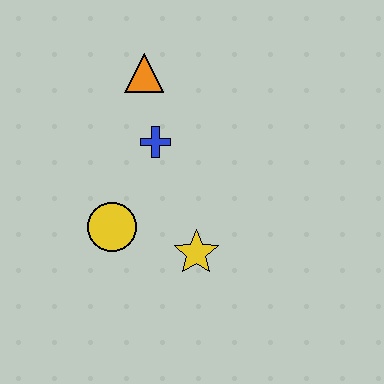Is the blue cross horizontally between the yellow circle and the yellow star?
Yes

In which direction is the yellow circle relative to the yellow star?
The yellow circle is to the left of the yellow star.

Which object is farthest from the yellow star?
The orange triangle is farthest from the yellow star.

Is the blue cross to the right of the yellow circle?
Yes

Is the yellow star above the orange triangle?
No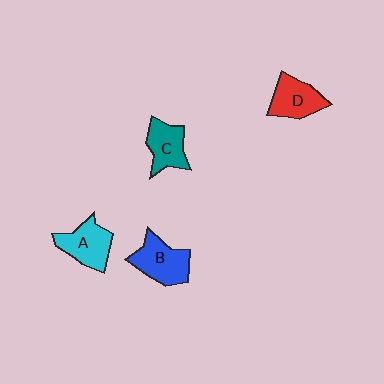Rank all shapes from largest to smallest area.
From largest to smallest: B (blue), A (cyan), D (red), C (teal).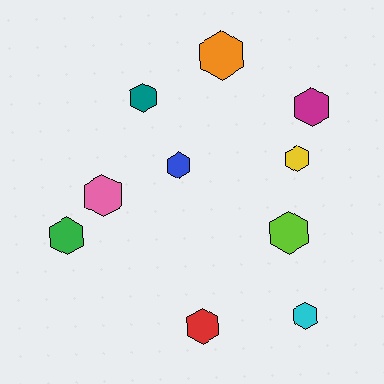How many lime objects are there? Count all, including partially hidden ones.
There is 1 lime object.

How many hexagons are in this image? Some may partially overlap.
There are 10 hexagons.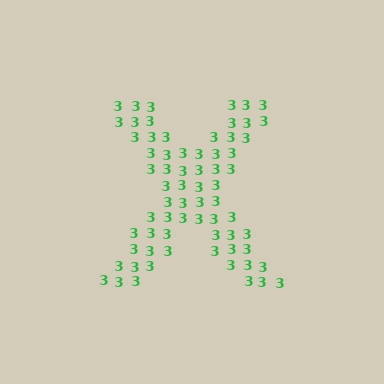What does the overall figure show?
The overall figure shows the letter X.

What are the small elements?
The small elements are digit 3's.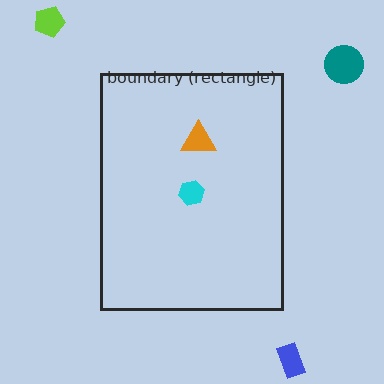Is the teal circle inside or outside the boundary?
Outside.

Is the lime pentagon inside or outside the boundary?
Outside.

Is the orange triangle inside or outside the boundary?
Inside.